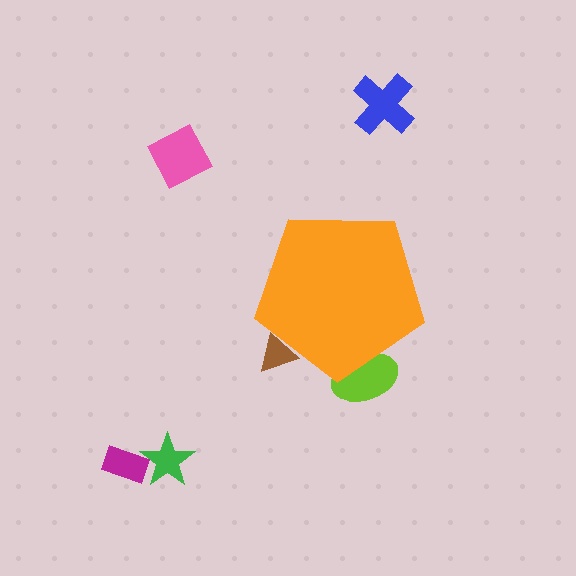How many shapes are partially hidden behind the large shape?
2 shapes are partially hidden.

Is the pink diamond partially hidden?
No, the pink diamond is fully visible.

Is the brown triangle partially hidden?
Yes, the brown triangle is partially hidden behind the orange pentagon.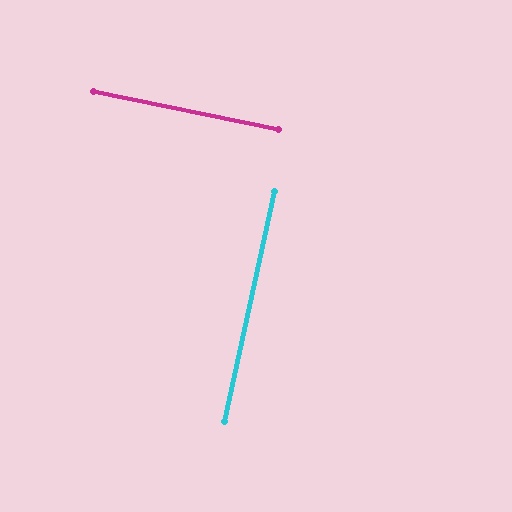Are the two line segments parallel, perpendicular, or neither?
Perpendicular — they meet at approximately 89°.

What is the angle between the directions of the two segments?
Approximately 89 degrees.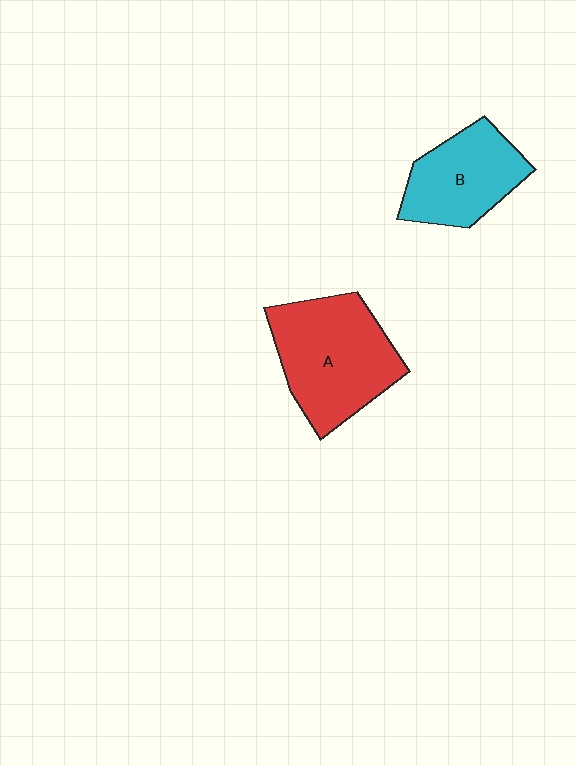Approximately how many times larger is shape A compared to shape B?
Approximately 1.4 times.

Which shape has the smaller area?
Shape B (cyan).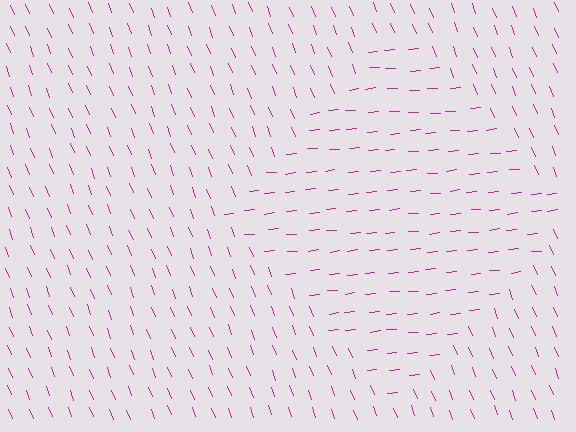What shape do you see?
I see a diamond.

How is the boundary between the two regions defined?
The boundary is defined purely by a change in line orientation (approximately 74 degrees difference). All lines are the same color and thickness.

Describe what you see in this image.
The image is filled with small magenta line segments. A diamond region in the image has lines oriented differently from the surrounding lines, creating a visible texture boundary.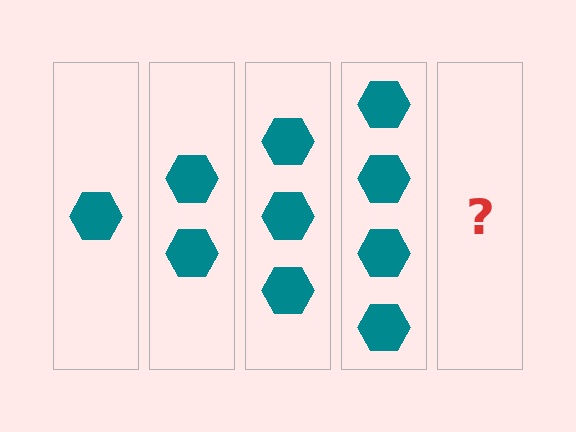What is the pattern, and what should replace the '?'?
The pattern is that each step adds one more hexagon. The '?' should be 5 hexagons.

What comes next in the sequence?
The next element should be 5 hexagons.